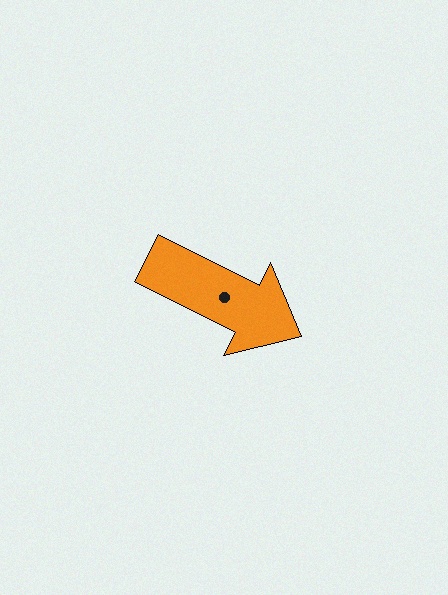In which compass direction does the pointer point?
Southeast.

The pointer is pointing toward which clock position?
Roughly 4 o'clock.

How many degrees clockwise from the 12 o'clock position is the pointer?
Approximately 117 degrees.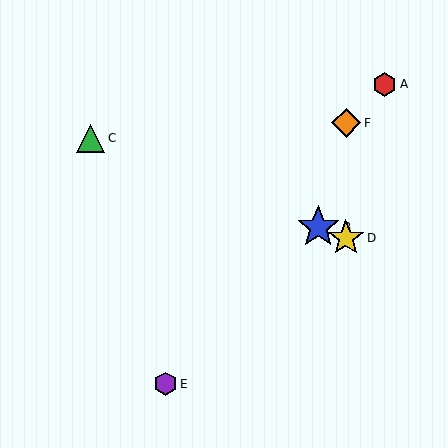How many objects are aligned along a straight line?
3 objects (B, C, D) are aligned along a straight line.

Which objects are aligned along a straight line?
Objects B, C, D are aligned along a straight line.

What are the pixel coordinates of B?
Object B is at (318, 227).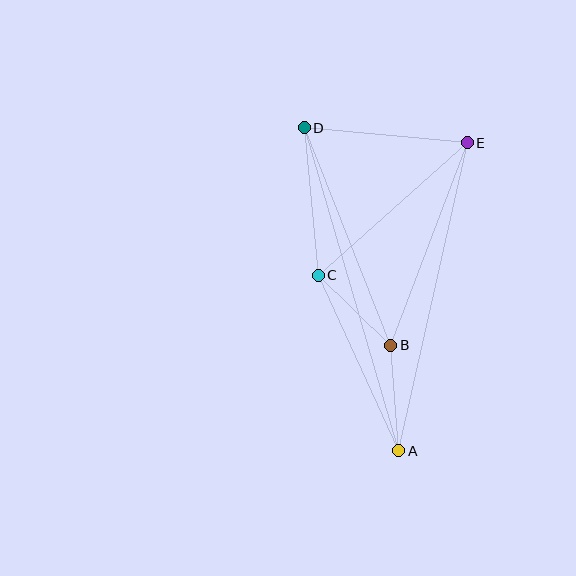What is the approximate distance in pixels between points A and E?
The distance between A and E is approximately 316 pixels.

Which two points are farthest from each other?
Points A and D are farthest from each other.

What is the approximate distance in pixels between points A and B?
The distance between A and B is approximately 106 pixels.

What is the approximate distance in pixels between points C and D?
The distance between C and D is approximately 148 pixels.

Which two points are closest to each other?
Points B and C are closest to each other.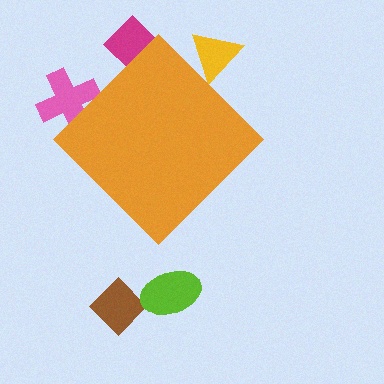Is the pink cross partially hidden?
Yes, the pink cross is partially hidden behind the orange diamond.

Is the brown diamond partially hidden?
No, the brown diamond is fully visible.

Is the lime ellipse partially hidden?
No, the lime ellipse is fully visible.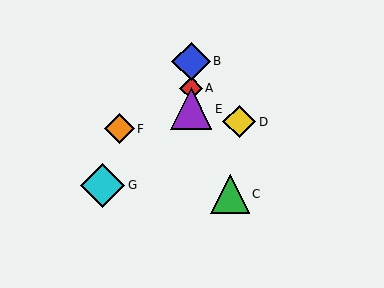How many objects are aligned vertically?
3 objects (A, B, E) are aligned vertically.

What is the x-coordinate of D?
Object D is at x≈239.